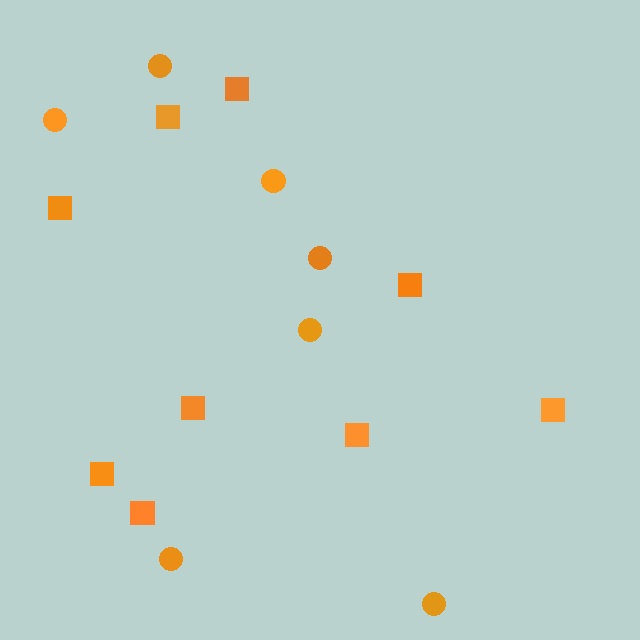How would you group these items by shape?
There are 2 groups: one group of squares (9) and one group of circles (7).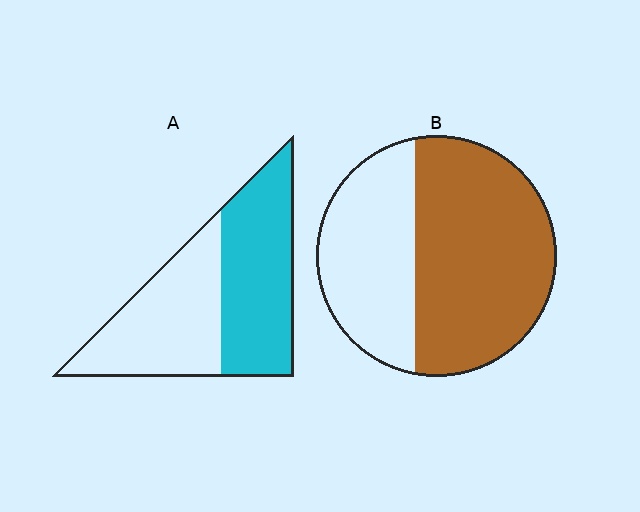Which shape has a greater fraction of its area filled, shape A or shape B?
Shape B.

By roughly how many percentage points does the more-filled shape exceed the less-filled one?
By roughly 10 percentage points (B over A).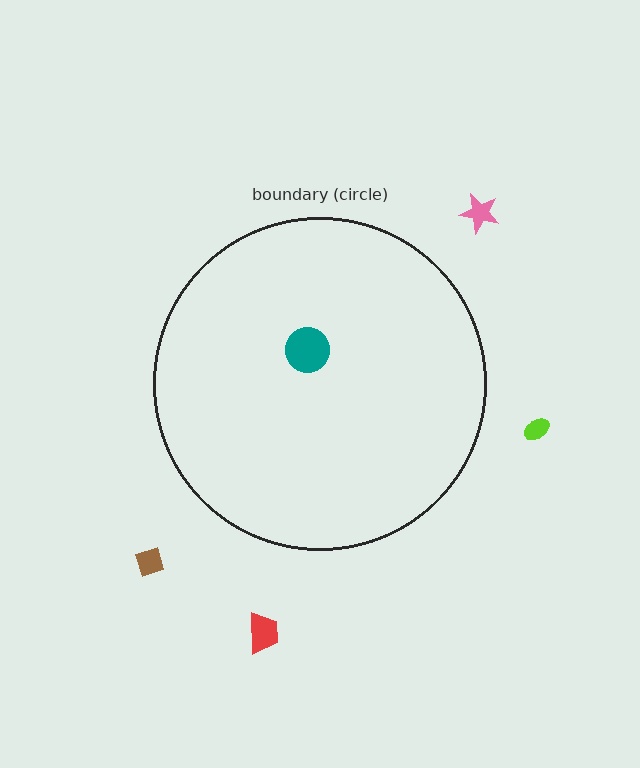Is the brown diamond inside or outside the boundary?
Outside.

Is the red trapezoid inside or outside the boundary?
Outside.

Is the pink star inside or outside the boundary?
Outside.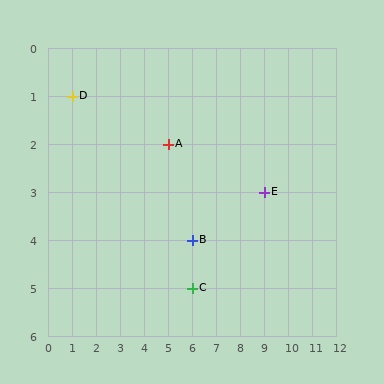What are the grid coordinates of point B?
Point B is at grid coordinates (6, 4).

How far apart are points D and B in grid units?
Points D and B are 5 columns and 3 rows apart (about 5.8 grid units diagonally).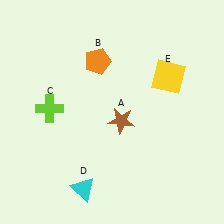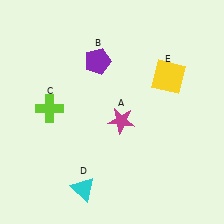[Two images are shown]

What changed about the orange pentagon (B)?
In Image 1, B is orange. In Image 2, it changed to purple.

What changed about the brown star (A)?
In Image 1, A is brown. In Image 2, it changed to magenta.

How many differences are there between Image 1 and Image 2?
There are 2 differences between the two images.